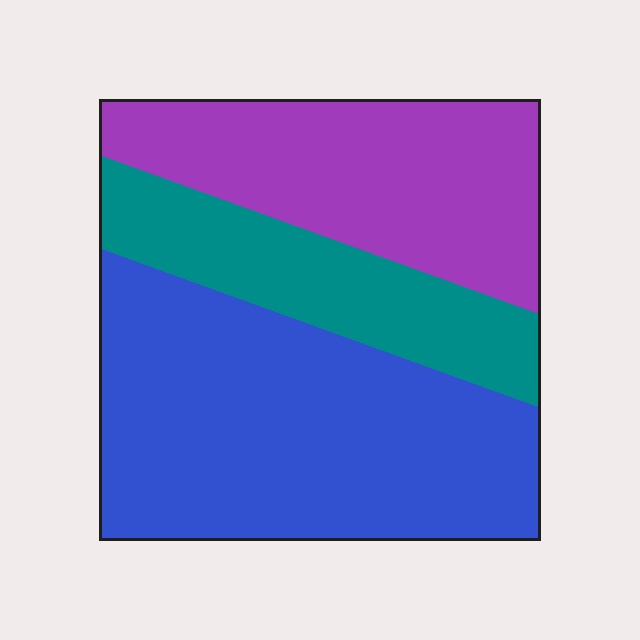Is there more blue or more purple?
Blue.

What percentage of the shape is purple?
Purple takes up between a quarter and a half of the shape.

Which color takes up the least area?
Teal, at roughly 20%.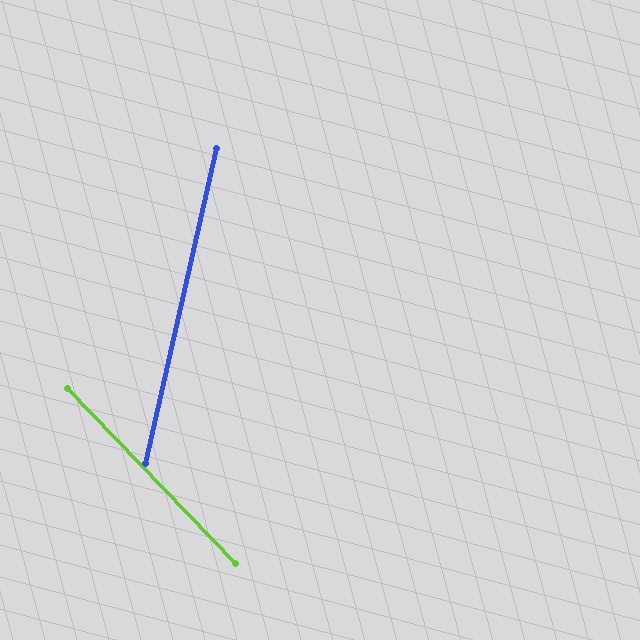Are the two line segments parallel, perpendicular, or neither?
Neither parallel nor perpendicular — they differ by about 56°.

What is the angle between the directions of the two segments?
Approximately 56 degrees.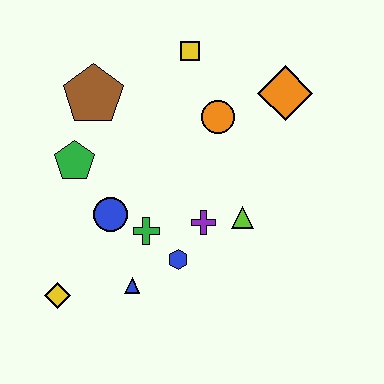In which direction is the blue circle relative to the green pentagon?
The blue circle is below the green pentagon.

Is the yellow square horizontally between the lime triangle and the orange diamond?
No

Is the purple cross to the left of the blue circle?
No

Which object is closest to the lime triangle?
The purple cross is closest to the lime triangle.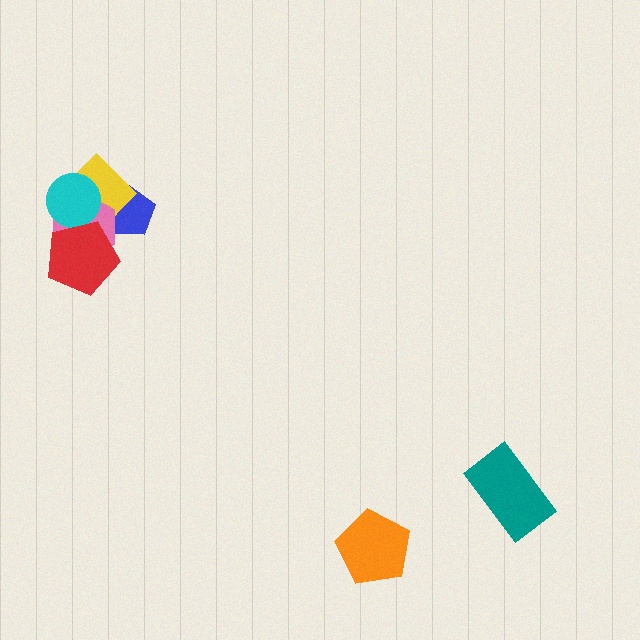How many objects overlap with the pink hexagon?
4 objects overlap with the pink hexagon.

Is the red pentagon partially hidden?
No, no other shape covers it.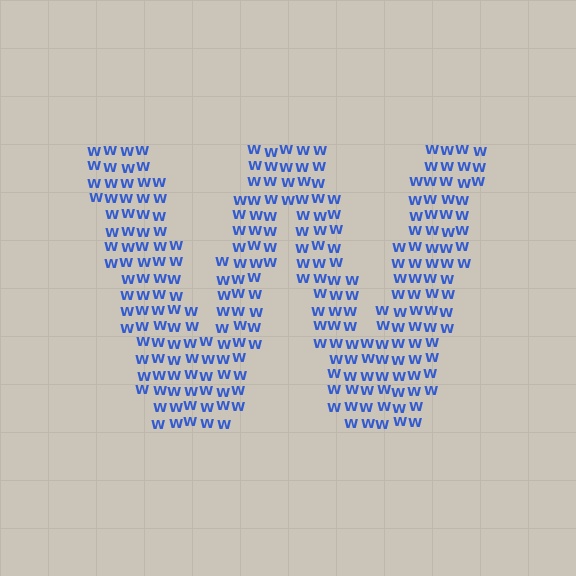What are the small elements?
The small elements are letter W's.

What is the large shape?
The large shape is the letter W.